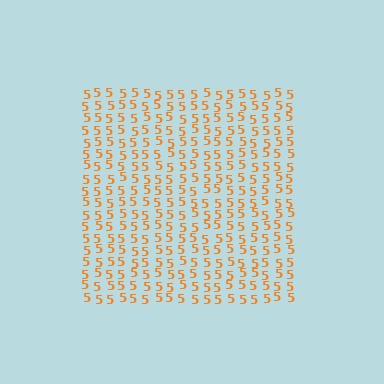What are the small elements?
The small elements are digit 5's.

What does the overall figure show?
The overall figure shows a square.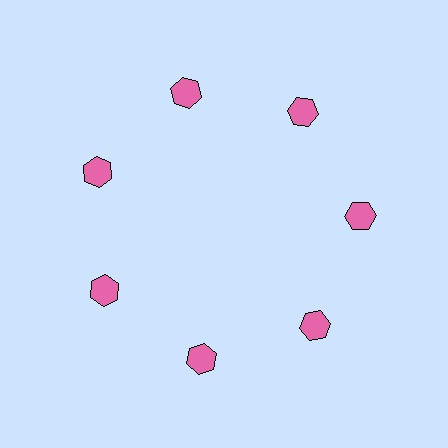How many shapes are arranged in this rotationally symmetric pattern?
There are 7 shapes, arranged in 7 groups of 1.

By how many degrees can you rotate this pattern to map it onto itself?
The pattern maps onto itself every 51 degrees of rotation.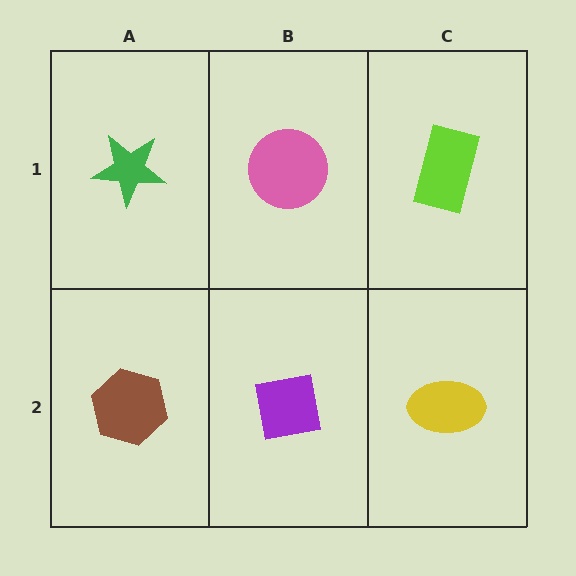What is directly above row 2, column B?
A pink circle.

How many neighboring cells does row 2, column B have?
3.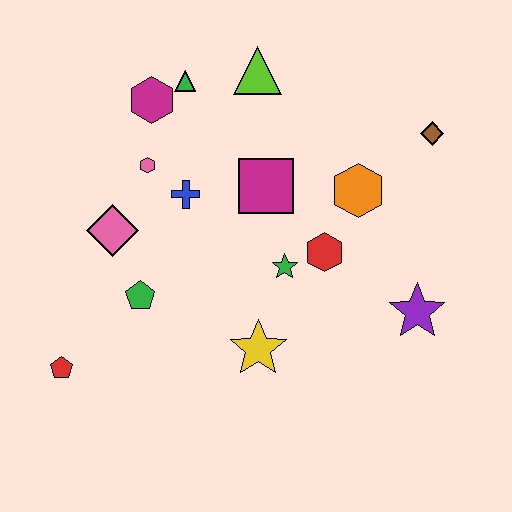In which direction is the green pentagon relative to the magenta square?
The green pentagon is to the left of the magenta square.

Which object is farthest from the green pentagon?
The brown diamond is farthest from the green pentagon.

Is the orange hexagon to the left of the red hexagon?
No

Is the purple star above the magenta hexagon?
No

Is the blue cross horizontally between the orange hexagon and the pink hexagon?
Yes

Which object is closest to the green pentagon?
The pink diamond is closest to the green pentagon.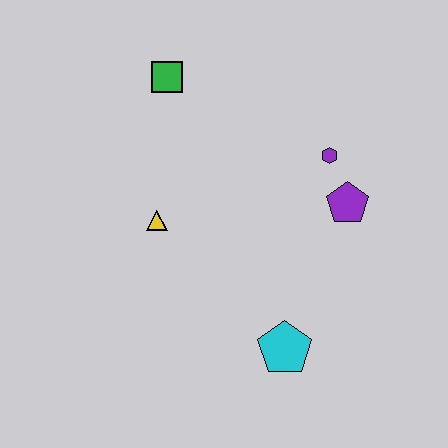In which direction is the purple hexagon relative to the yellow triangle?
The purple hexagon is to the right of the yellow triangle.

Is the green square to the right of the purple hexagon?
No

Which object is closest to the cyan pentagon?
The purple pentagon is closest to the cyan pentagon.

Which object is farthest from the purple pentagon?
The green square is farthest from the purple pentagon.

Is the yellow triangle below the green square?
Yes